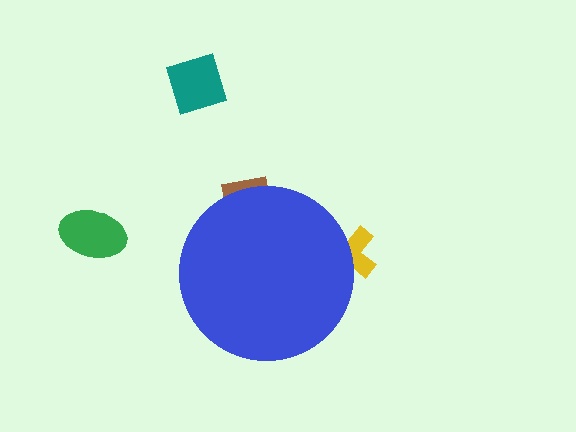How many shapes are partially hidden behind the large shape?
2 shapes are partially hidden.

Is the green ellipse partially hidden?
No, the green ellipse is fully visible.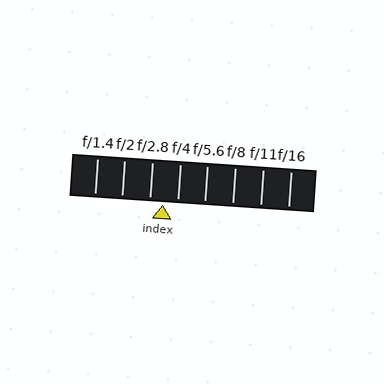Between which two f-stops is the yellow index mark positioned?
The index mark is between f/2.8 and f/4.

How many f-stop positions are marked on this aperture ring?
There are 8 f-stop positions marked.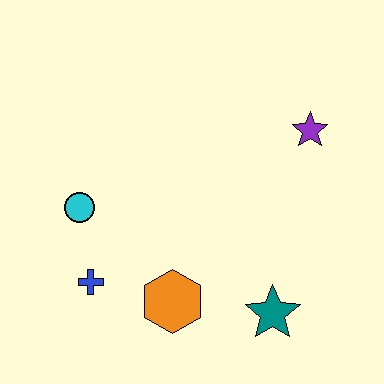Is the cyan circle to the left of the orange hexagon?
Yes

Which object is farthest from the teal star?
The cyan circle is farthest from the teal star.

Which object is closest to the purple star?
The teal star is closest to the purple star.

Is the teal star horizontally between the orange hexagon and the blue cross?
No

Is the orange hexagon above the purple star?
No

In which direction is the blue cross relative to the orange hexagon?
The blue cross is to the left of the orange hexagon.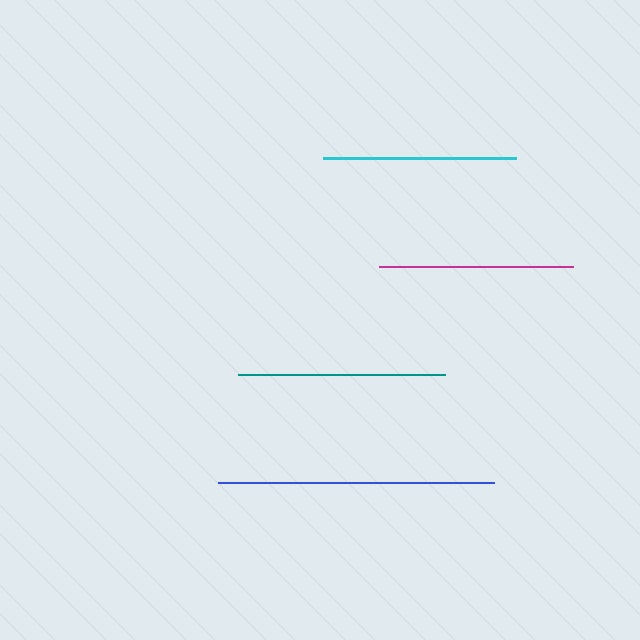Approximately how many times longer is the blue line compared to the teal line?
The blue line is approximately 1.3 times the length of the teal line.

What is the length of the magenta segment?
The magenta segment is approximately 194 pixels long.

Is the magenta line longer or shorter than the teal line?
The teal line is longer than the magenta line.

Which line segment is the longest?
The blue line is the longest at approximately 276 pixels.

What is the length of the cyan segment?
The cyan segment is approximately 193 pixels long.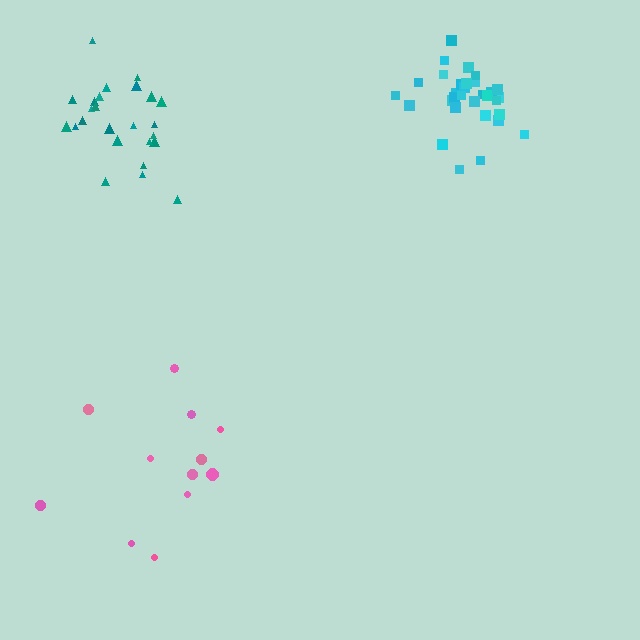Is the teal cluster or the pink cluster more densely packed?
Teal.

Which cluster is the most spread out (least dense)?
Pink.